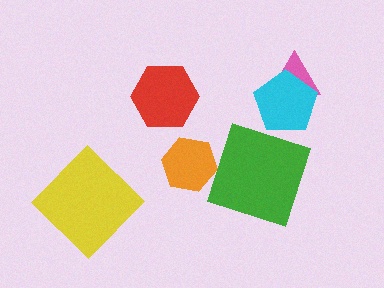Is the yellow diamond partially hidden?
No, no other shape covers it.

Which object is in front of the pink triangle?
The cyan pentagon is in front of the pink triangle.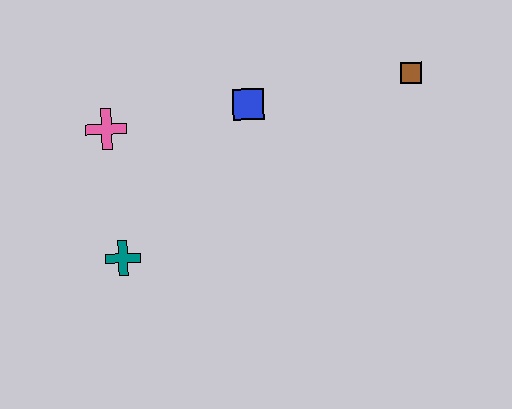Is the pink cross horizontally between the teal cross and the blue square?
No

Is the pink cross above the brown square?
No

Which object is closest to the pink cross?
The teal cross is closest to the pink cross.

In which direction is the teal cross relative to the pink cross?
The teal cross is below the pink cross.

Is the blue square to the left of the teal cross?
No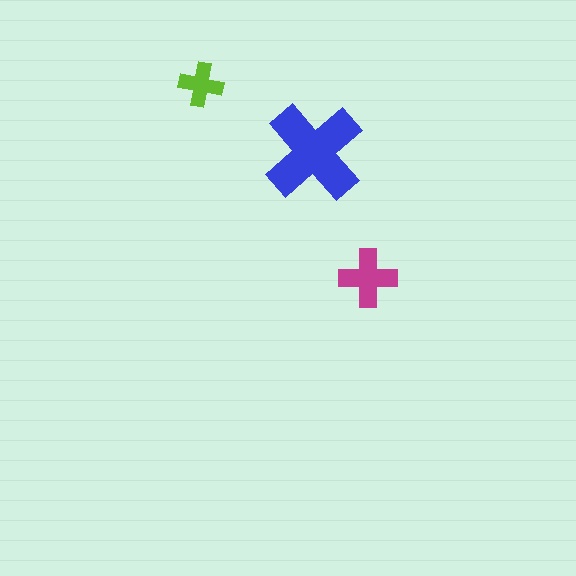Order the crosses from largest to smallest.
the blue one, the magenta one, the lime one.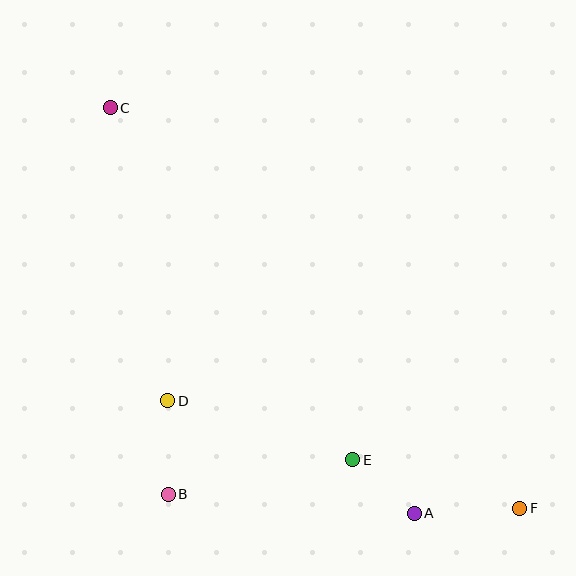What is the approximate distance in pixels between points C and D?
The distance between C and D is approximately 298 pixels.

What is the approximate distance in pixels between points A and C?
The distance between A and C is approximately 507 pixels.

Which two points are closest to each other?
Points A and E are closest to each other.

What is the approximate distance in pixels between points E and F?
The distance between E and F is approximately 174 pixels.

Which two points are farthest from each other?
Points C and F are farthest from each other.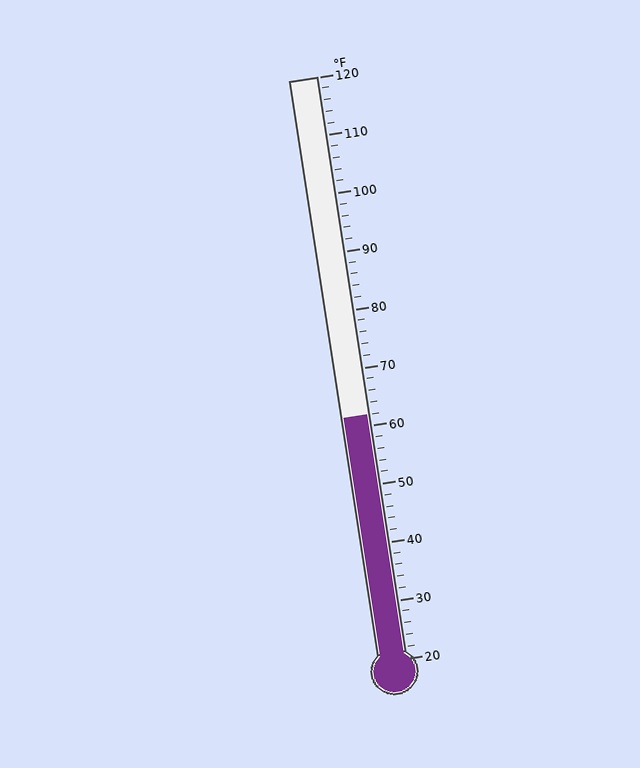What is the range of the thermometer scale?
The thermometer scale ranges from 20°F to 120°F.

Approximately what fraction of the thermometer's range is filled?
The thermometer is filled to approximately 40% of its range.